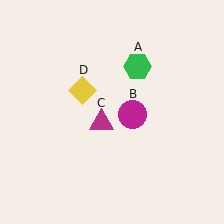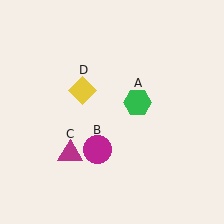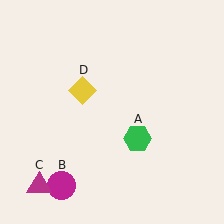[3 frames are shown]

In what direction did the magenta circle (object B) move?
The magenta circle (object B) moved down and to the left.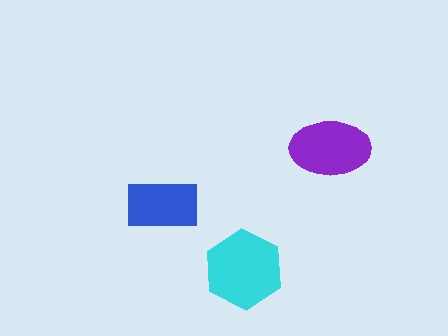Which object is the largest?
The cyan hexagon.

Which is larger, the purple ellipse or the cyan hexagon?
The cyan hexagon.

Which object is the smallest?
The blue rectangle.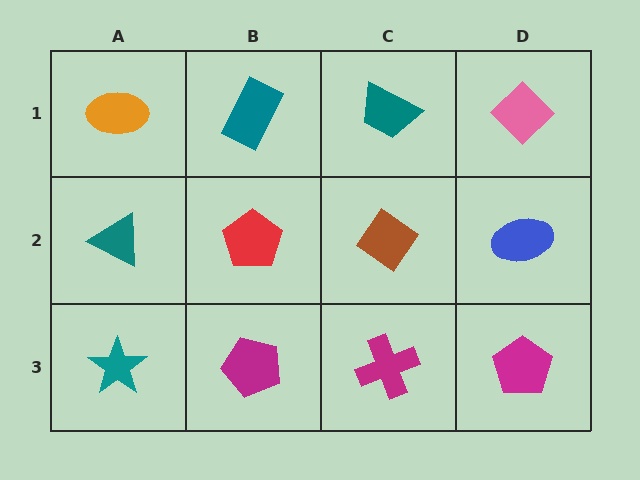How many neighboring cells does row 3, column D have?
2.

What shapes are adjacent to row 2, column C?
A teal trapezoid (row 1, column C), a magenta cross (row 3, column C), a red pentagon (row 2, column B), a blue ellipse (row 2, column D).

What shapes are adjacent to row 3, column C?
A brown diamond (row 2, column C), a magenta pentagon (row 3, column B), a magenta pentagon (row 3, column D).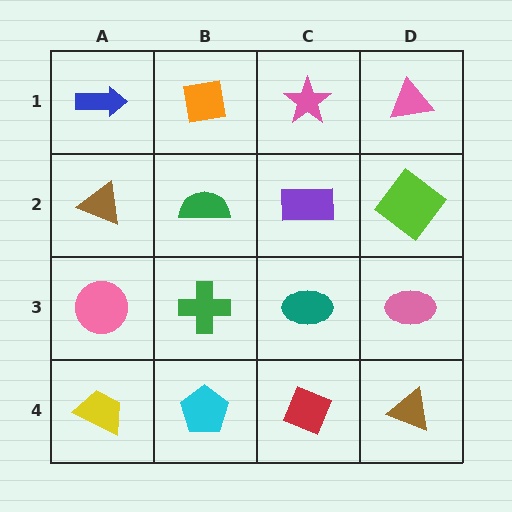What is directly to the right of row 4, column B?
A red diamond.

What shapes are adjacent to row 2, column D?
A pink triangle (row 1, column D), a pink ellipse (row 3, column D), a purple rectangle (row 2, column C).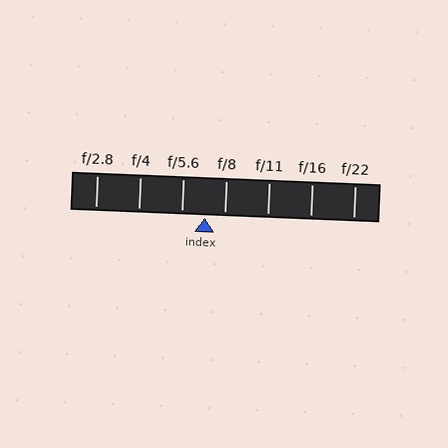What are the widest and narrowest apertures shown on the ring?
The widest aperture shown is f/2.8 and the narrowest is f/22.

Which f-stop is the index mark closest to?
The index mark is closest to f/8.